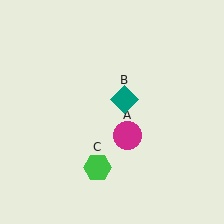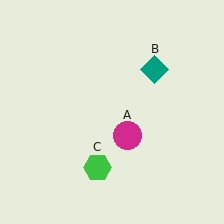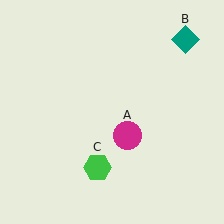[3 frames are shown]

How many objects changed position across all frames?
1 object changed position: teal diamond (object B).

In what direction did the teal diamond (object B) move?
The teal diamond (object B) moved up and to the right.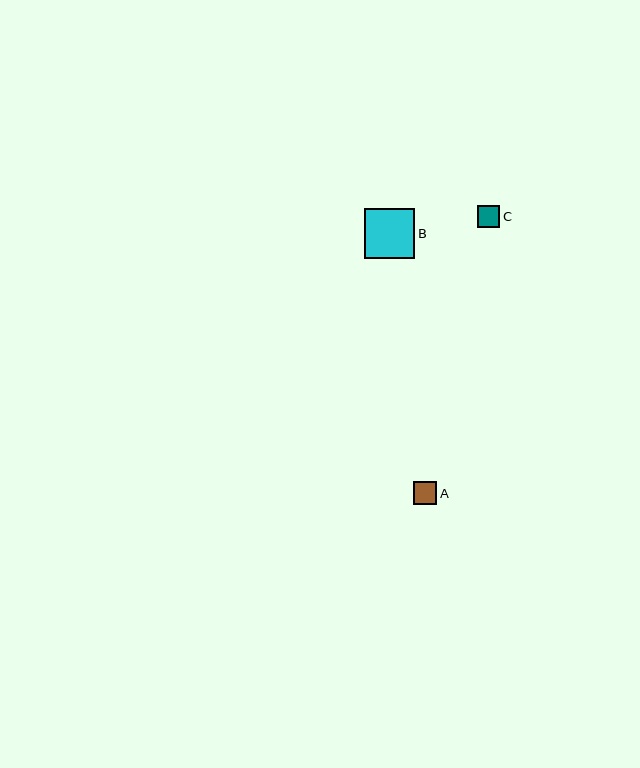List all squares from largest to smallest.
From largest to smallest: B, A, C.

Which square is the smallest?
Square C is the smallest with a size of approximately 22 pixels.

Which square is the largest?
Square B is the largest with a size of approximately 50 pixels.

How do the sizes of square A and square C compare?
Square A and square C are approximately the same size.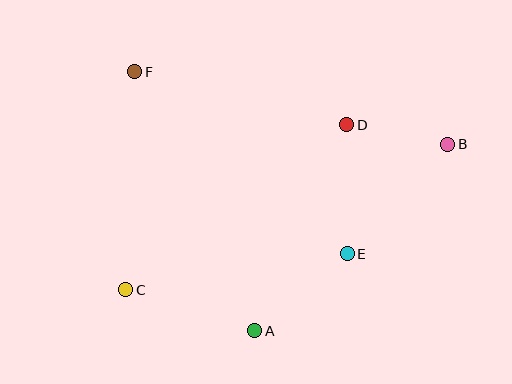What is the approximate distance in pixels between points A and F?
The distance between A and F is approximately 286 pixels.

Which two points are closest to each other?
Points B and D are closest to each other.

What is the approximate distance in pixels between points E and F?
The distance between E and F is approximately 280 pixels.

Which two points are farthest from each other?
Points B and C are farthest from each other.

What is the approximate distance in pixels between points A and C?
The distance between A and C is approximately 136 pixels.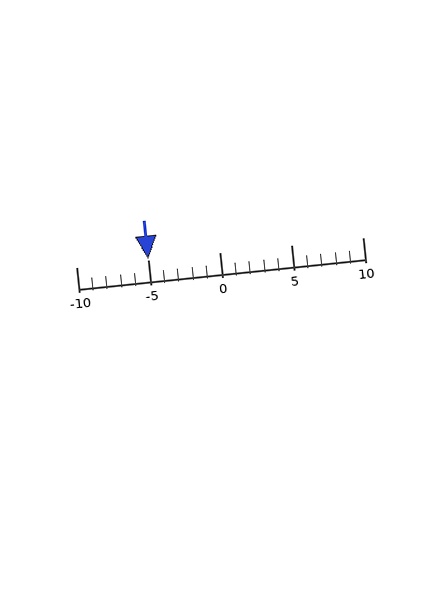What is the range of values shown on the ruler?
The ruler shows values from -10 to 10.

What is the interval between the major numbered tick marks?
The major tick marks are spaced 5 units apart.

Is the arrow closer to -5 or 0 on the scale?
The arrow is closer to -5.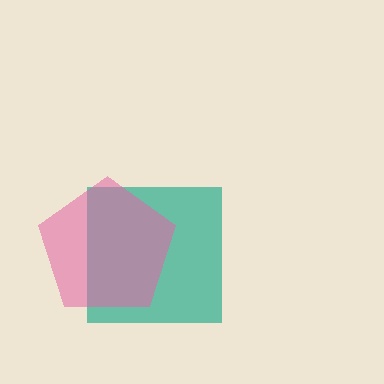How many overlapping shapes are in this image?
There are 2 overlapping shapes in the image.